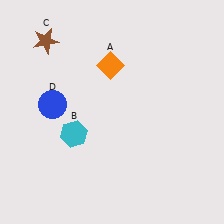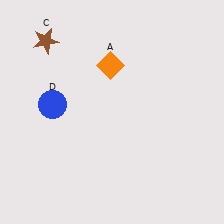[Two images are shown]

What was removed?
The cyan hexagon (B) was removed in Image 2.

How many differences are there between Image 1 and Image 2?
There is 1 difference between the two images.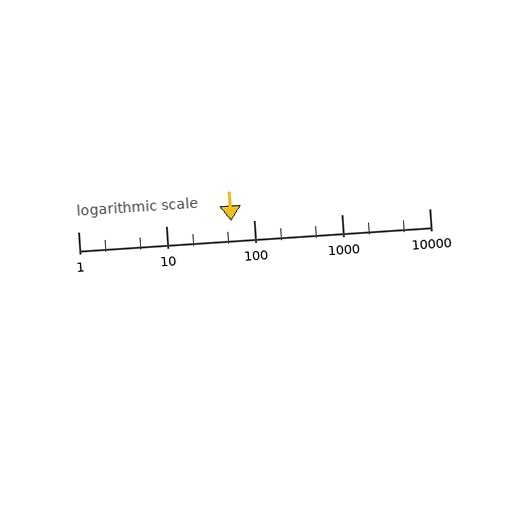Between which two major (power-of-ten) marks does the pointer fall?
The pointer is between 10 and 100.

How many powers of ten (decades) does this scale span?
The scale spans 4 decades, from 1 to 10000.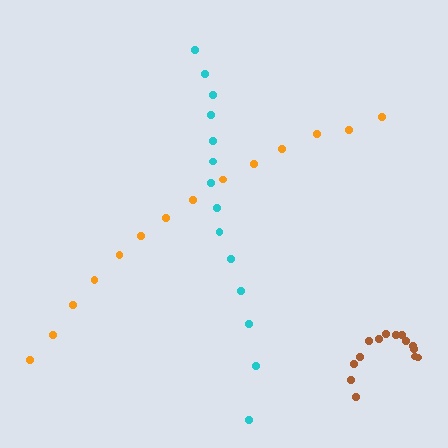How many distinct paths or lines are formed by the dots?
There are 3 distinct paths.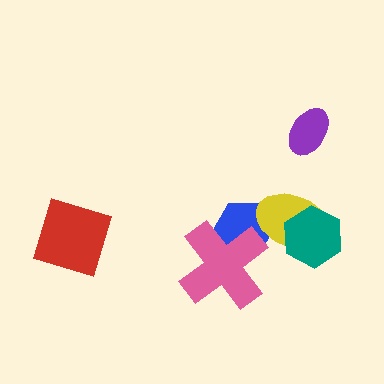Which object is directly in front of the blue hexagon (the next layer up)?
The pink cross is directly in front of the blue hexagon.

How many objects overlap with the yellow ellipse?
2 objects overlap with the yellow ellipse.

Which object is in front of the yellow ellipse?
The teal hexagon is in front of the yellow ellipse.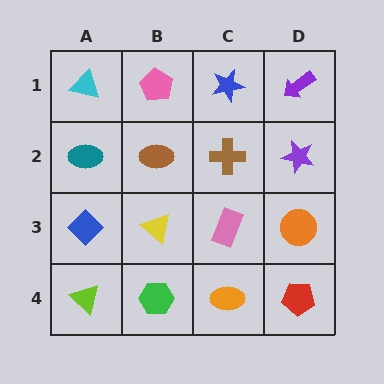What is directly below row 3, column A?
A lime triangle.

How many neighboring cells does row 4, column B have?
3.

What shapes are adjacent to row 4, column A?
A blue diamond (row 3, column A), a green hexagon (row 4, column B).